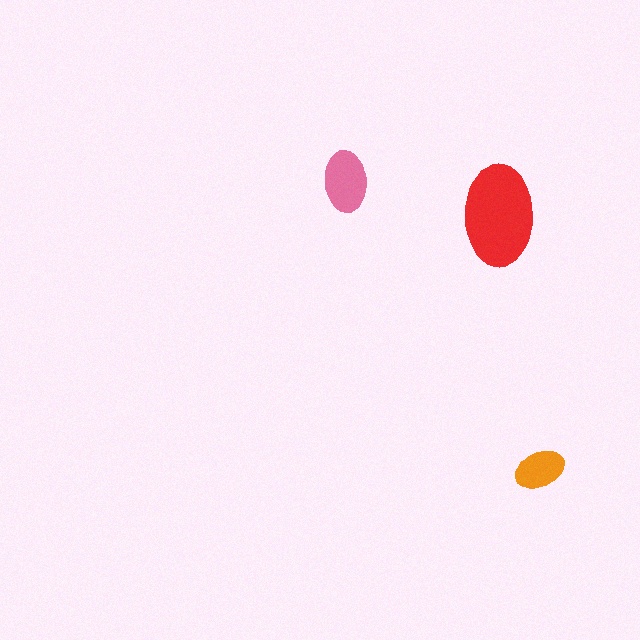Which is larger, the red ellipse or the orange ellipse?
The red one.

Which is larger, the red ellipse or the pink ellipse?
The red one.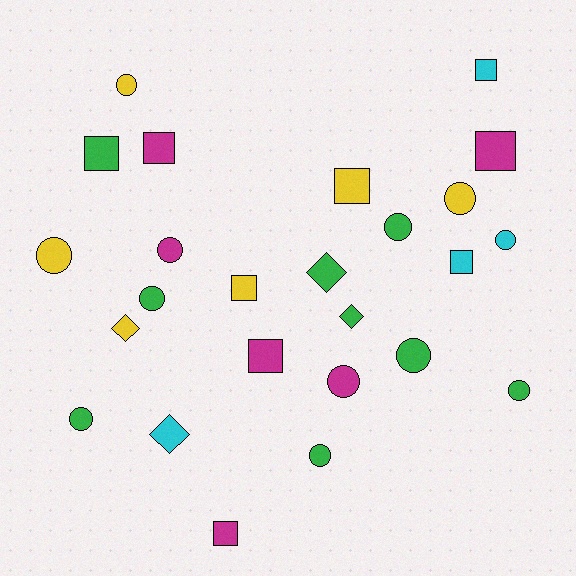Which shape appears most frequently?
Circle, with 12 objects.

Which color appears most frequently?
Green, with 9 objects.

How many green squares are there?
There is 1 green square.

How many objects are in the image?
There are 25 objects.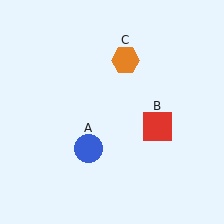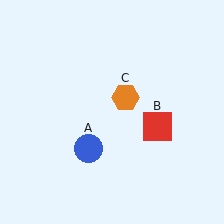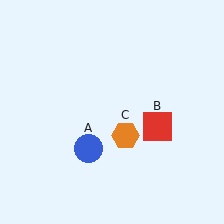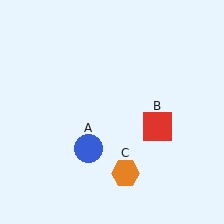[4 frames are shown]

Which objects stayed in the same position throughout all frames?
Blue circle (object A) and red square (object B) remained stationary.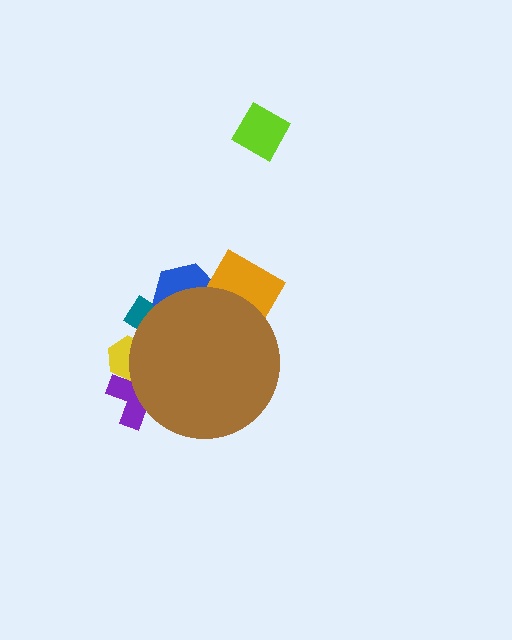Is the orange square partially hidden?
Yes, the orange square is partially hidden behind the brown circle.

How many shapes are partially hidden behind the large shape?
5 shapes are partially hidden.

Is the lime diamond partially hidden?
No, the lime diamond is fully visible.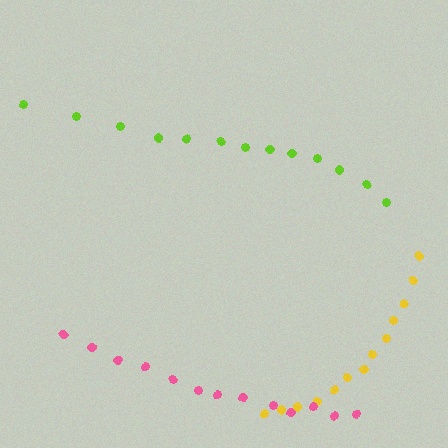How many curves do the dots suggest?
There are 3 distinct paths.